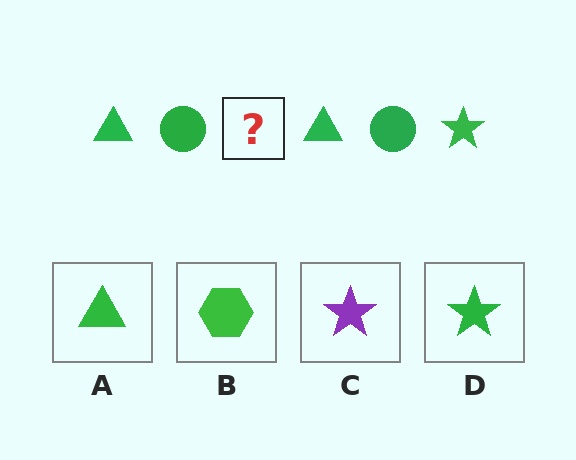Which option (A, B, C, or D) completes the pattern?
D.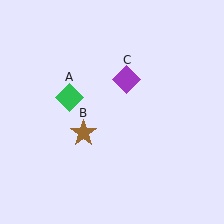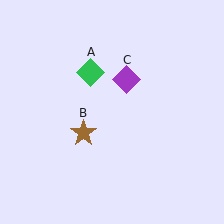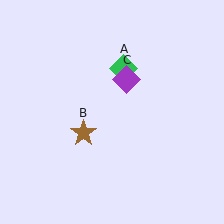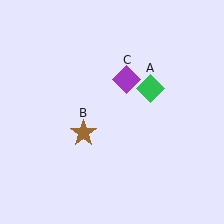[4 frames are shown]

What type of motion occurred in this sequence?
The green diamond (object A) rotated clockwise around the center of the scene.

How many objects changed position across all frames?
1 object changed position: green diamond (object A).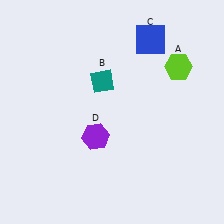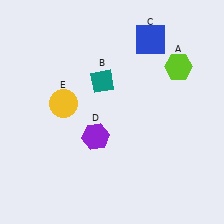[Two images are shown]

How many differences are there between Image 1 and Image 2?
There is 1 difference between the two images.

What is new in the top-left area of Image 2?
A yellow circle (E) was added in the top-left area of Image 2.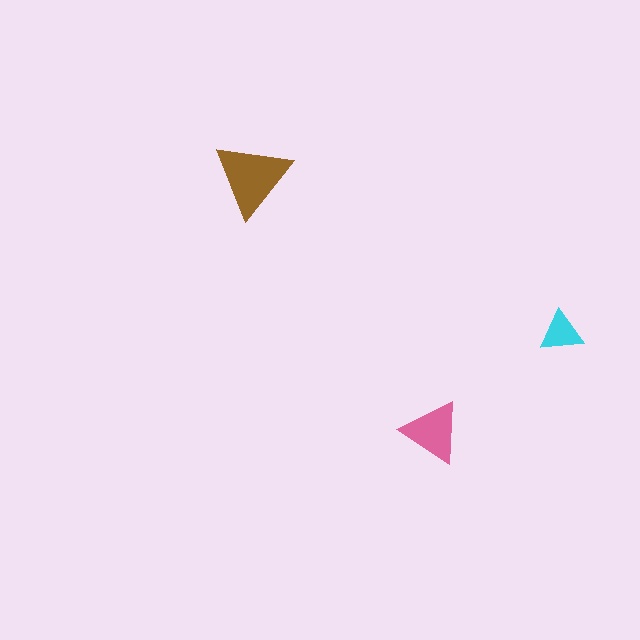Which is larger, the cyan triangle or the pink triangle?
The pink one.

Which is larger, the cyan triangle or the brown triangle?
The brown one.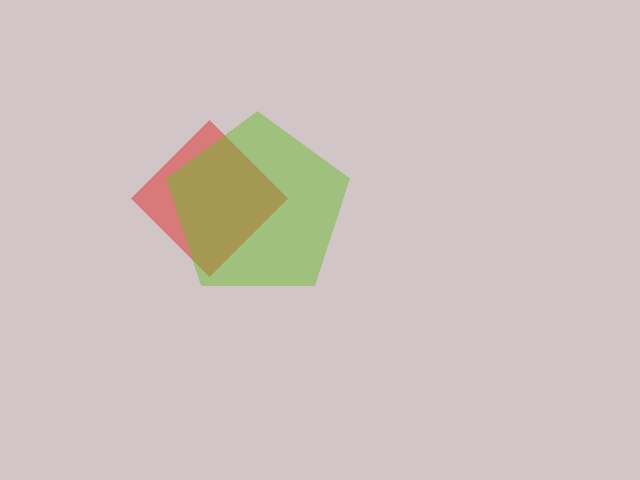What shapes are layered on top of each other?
The layered shapes are: a red diamond, a lime pentagon.